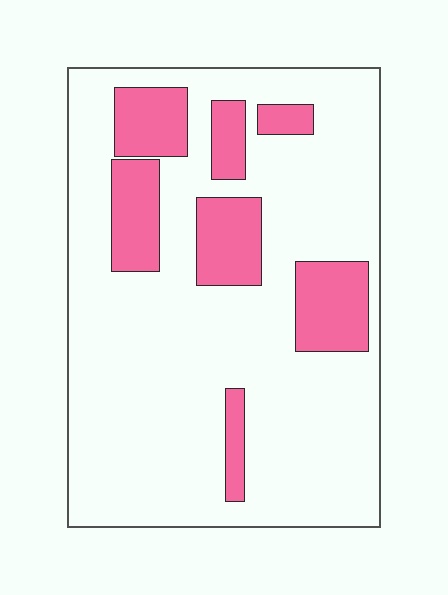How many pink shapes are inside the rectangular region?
7.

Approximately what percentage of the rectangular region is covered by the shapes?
Approximately 20%.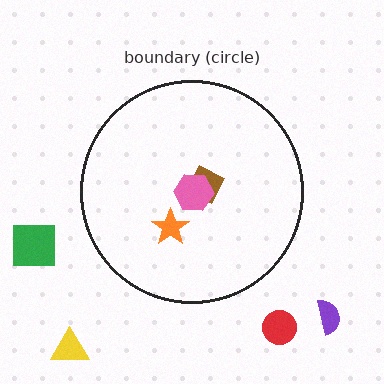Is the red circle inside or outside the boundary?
Outside.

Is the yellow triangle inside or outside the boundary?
Outside.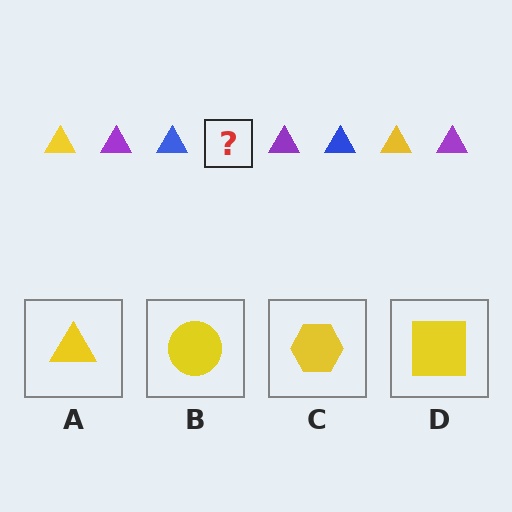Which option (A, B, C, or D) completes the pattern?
A.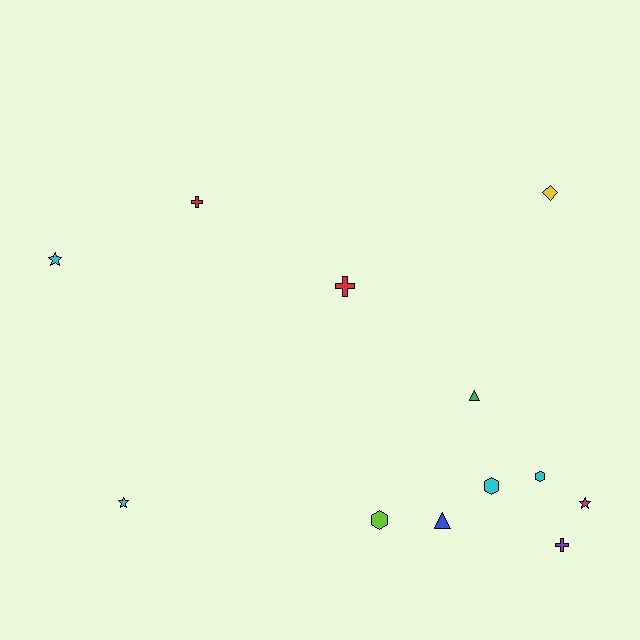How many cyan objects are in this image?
There are 4 cyan objects.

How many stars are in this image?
There are 3 stars.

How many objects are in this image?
There are 12 objects.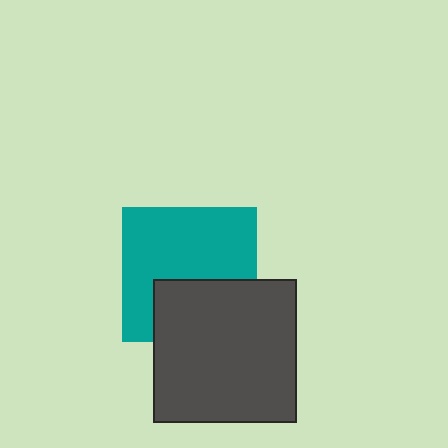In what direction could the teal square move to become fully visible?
The teal square could move up. That would shift it out from behind the dark gray square entirely.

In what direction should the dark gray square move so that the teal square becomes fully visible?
The dark gray square should move down. That is the shortest direction to clear the overlap and leave the teal square fully visible.